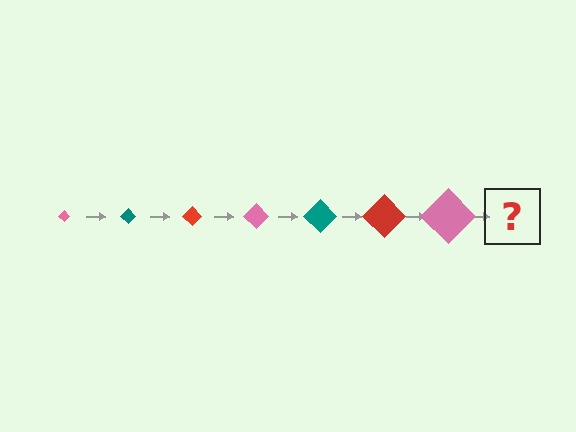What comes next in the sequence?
The next element should be a teal diamond, larger than the previous one.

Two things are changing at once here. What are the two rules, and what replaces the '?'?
The two rules are that the diamond grows larger each step and the color cycles through pink, teal, and red. The '?' should be a teal diamond, larger than the previous one.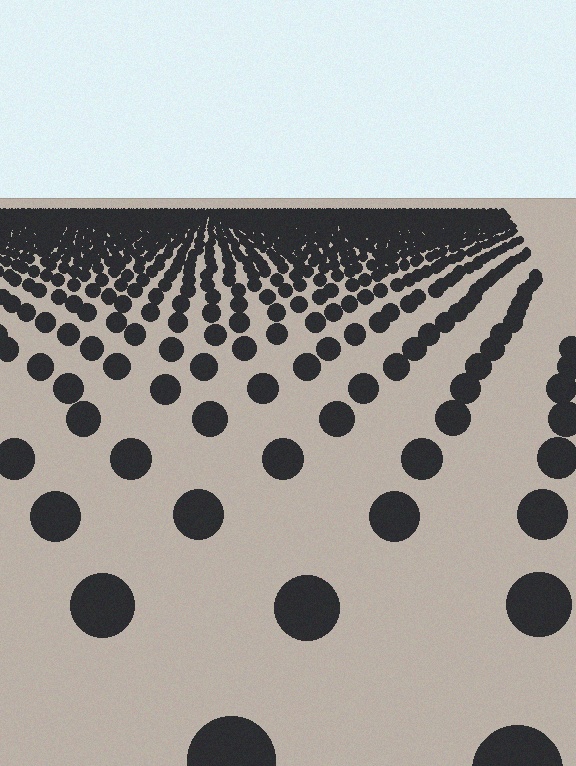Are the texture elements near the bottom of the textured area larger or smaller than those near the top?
Larger. Near the bottom, elements are closer to the viewer and appear at a bigger on-screen size.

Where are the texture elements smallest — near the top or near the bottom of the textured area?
Near the top.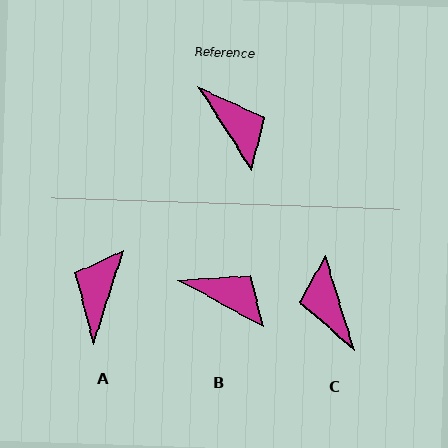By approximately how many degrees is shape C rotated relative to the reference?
Approximately 164 degrees counter-clockwise.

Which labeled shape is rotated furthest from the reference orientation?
C, about 164 degrees away.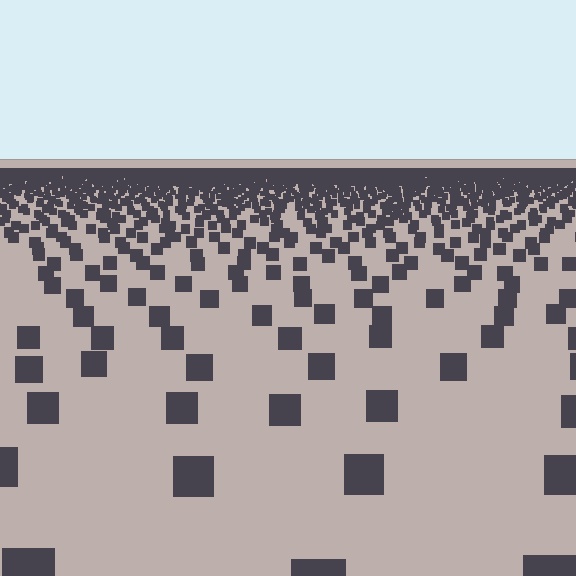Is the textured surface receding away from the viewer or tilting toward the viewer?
The surface is receding away from the viewer. Texture elements get smaller and denser toward the top.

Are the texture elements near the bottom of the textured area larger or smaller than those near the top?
Larger. Near the bottom, elements are closer to the viewer and appear at a bigger on-screen size.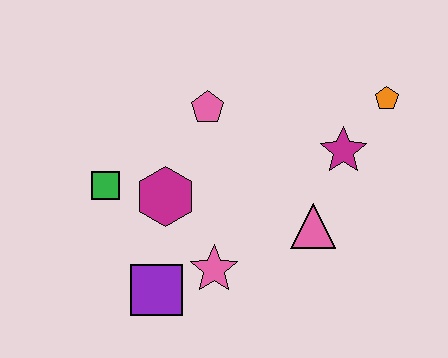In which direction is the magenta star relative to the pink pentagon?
The magenta star is to the right of the pink pentagon.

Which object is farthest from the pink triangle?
The green square is farthest from the pink triangle.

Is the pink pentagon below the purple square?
No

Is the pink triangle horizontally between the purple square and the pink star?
No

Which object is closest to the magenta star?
The orange pentagon is closest to the magenta star.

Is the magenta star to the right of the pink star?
Yes